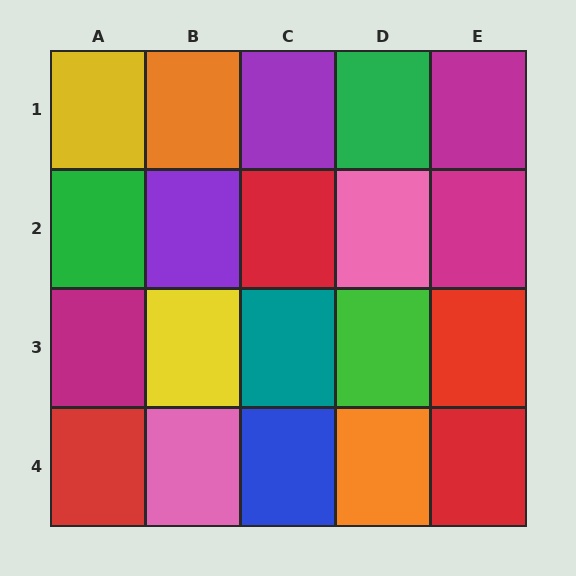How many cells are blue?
1 cell is blue.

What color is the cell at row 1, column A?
Yellow.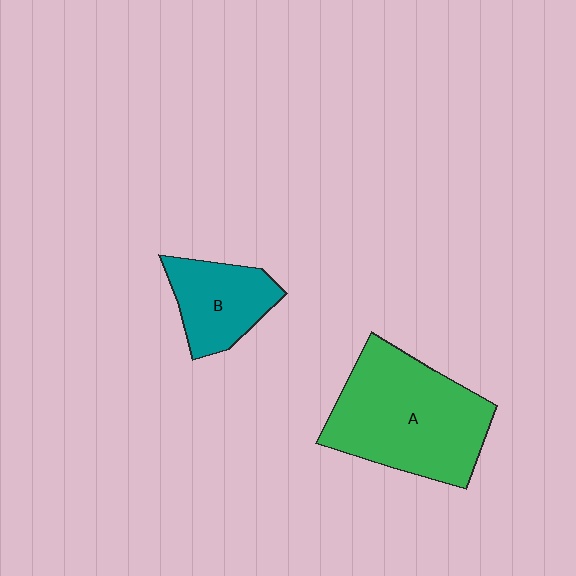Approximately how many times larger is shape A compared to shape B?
Approximately 2.1 times.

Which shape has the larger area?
Shape A (green).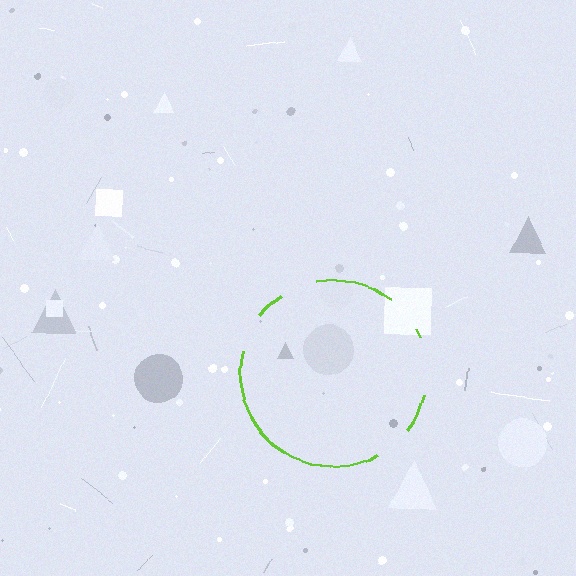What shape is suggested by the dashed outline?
The dashed outline suggests a circle.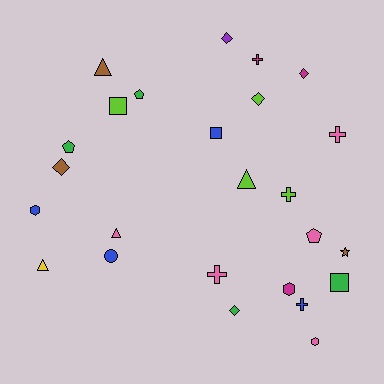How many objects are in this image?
There are 25 objects.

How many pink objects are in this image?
There are 5 pink objects.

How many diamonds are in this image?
There are 5 diamonds.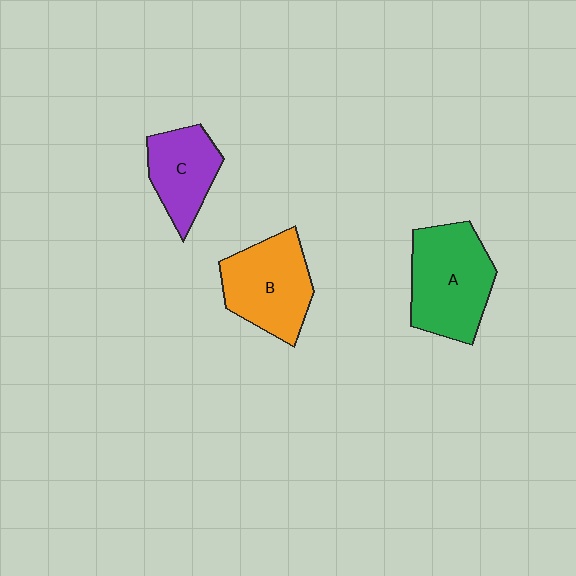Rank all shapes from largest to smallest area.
From largest to smallest: A (green), B (orange), C (purple).